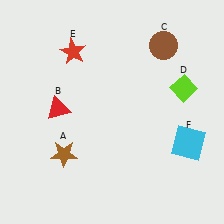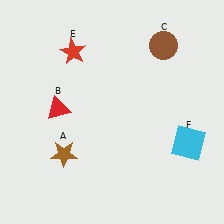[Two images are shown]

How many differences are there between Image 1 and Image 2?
There is 1 difference between the two images.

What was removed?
The lime diamond (D) was removed in Image 2.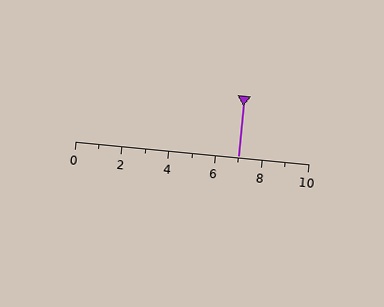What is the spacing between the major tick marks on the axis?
The major ticks are spaced 2 apart.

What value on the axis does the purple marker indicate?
The marker indicates approximately 7.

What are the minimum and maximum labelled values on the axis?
The axis runs from 0 to 10.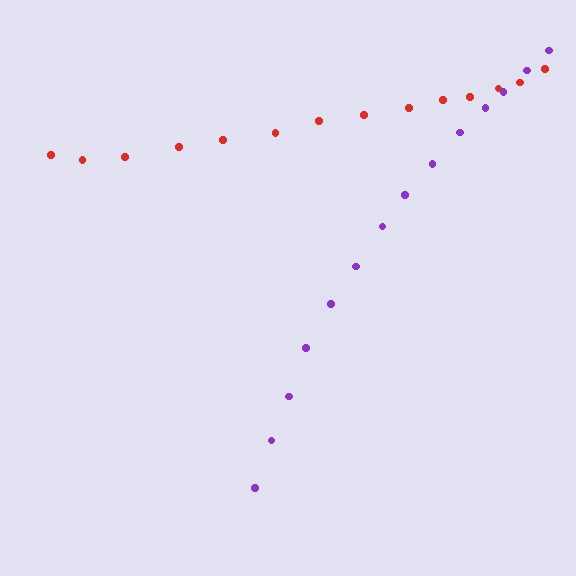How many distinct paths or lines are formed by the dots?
There are 2 distinct paths.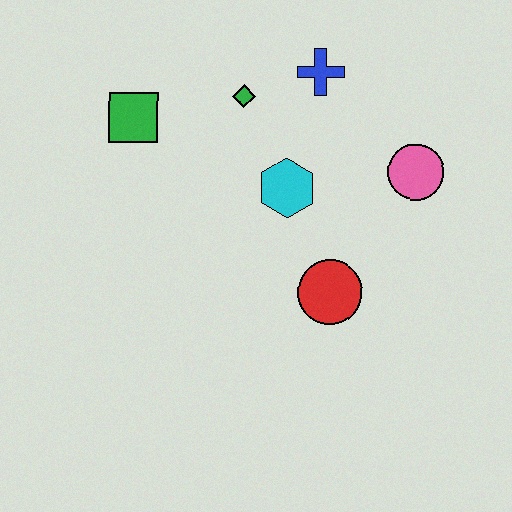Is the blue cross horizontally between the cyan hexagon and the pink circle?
Yes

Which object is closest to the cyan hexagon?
The green diamond is closest to the cyan hexagon.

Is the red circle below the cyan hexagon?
Yes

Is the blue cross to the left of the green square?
No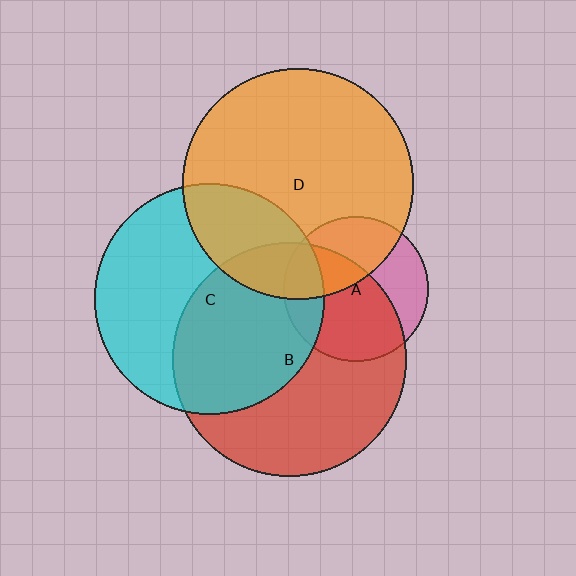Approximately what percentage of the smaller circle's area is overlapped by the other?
Approximately 40%.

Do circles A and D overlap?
Yes.